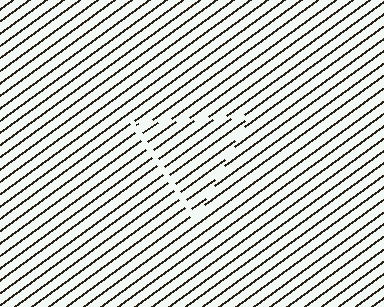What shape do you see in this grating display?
An illusory triangle. The interior of the shape contains the same grating, shifted by half a period — the contour is defined by the phase discontinuity where line-ends from the inner and outer gratings abut.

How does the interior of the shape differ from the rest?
The interior of the shape contains the same grating, shifted by half a period — the contour is defined by the phase discontinuity where line-ends from the inner and outer gratings abut.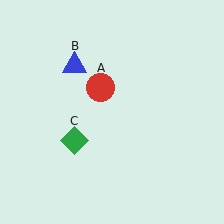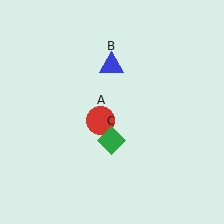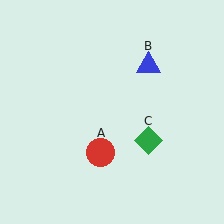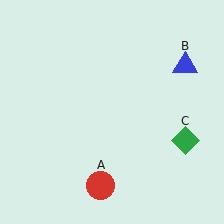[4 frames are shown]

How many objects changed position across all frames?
3 objects changed position: red circle (object A), blue triangle (object B), green diamond (object C).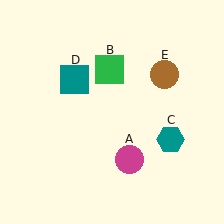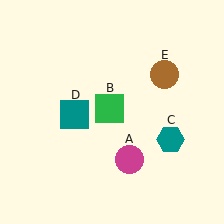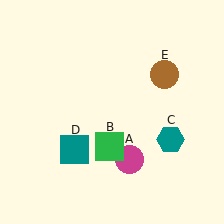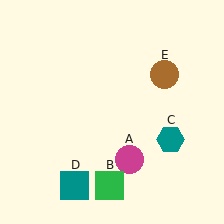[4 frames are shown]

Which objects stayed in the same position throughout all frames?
Magenta circle (object A) and teal hexagon (object C) and brown circle (object E) remained stationary.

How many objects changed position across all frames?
2 objects changed position: green square (object B), teal square (object D).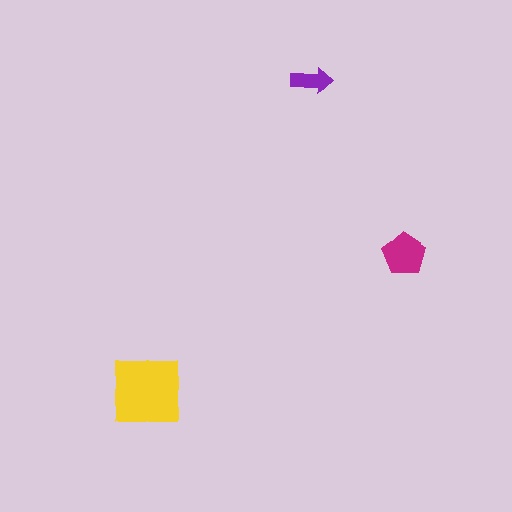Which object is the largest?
The yellow square.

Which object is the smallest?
The purple arrow.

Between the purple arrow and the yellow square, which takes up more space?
The yellow square.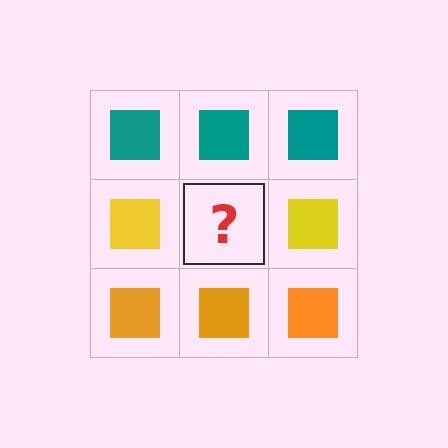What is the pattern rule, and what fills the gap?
The rule is that each row has a consistent color. The gap should be filled with a yellow square.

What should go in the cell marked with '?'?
The missing cell should contain a yellow square.